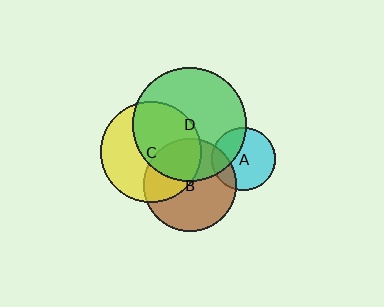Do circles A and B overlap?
Yes.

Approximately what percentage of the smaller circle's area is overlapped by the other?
Approximately 20%.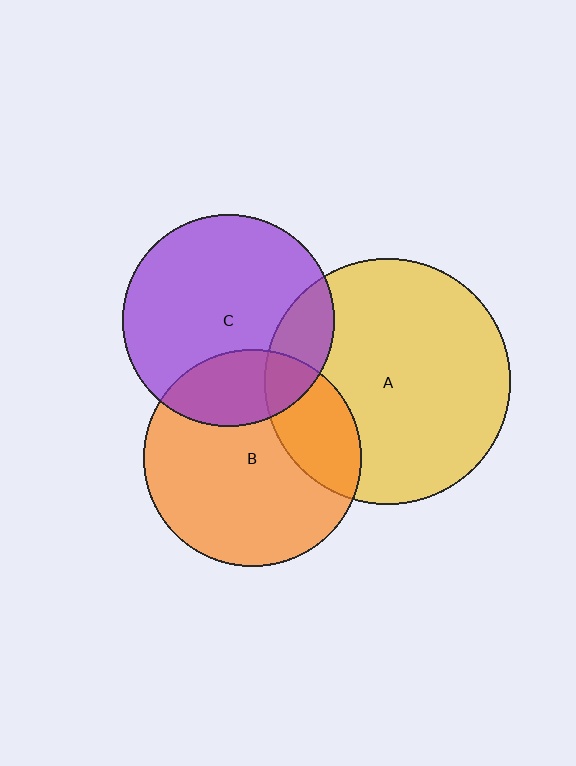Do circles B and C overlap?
Yes.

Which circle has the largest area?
Circle A (yellow).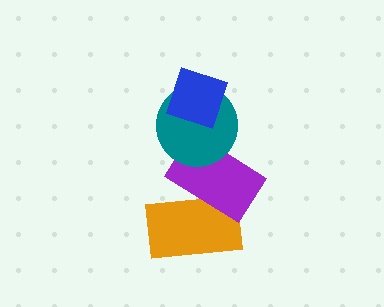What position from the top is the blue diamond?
The blue diamond is 1st from the top.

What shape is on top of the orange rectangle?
The purple rectangle is on top of the orange rectangle.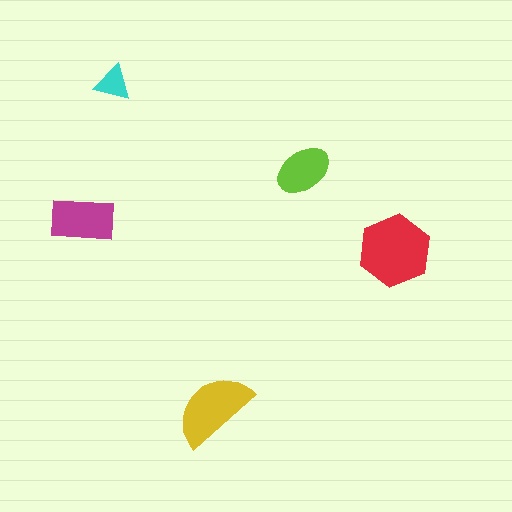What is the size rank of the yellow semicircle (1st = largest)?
2nd.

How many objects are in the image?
There are 5 objects in the image.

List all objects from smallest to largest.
The cyan triangle, the lime ellipse, the magenta rectangle, the yellow semicircle, the red hexagon.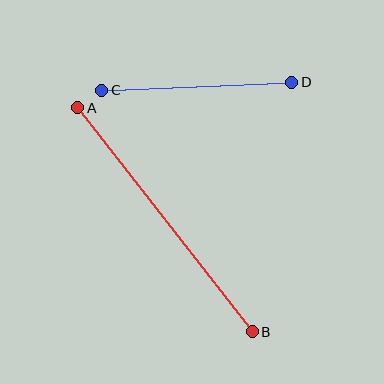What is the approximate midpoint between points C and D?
The midpoint is at approximately (197, 86) pixels.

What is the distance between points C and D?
The distance is approximately 190 pixels.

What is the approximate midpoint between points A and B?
The midpoint is at approximately (165, 220) pixels.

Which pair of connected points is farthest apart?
Points A and B are farthest apart.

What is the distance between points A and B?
The distance is approximately 284 pixels.